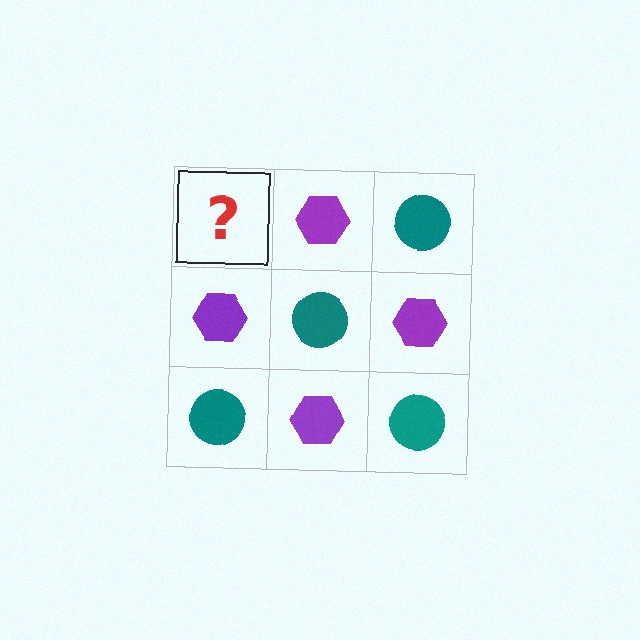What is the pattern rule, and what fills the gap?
The rule is that it alternates teal circle and purple hexagon in a checkerboard pattern. The gap should be filled with a teal circle.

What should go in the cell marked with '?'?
The missing cell should contain a teal circle.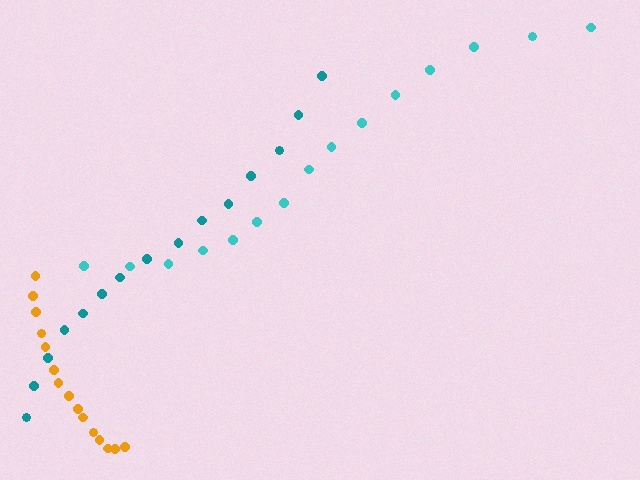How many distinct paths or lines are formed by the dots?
There are 3 distinct paths.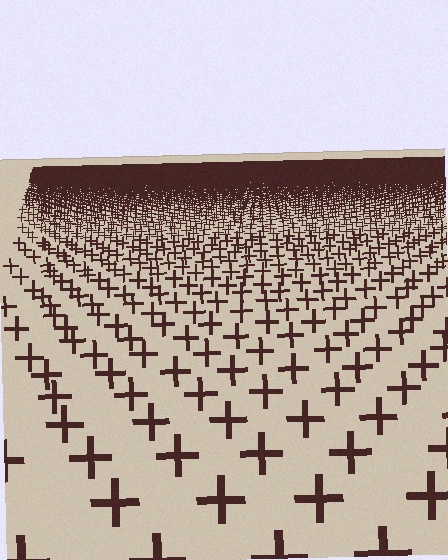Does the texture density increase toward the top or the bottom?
Density increases toward the top.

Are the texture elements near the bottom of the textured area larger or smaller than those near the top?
Larger. Near the bottom, elements are closer to the viewer and appear at a bigger on-screen size.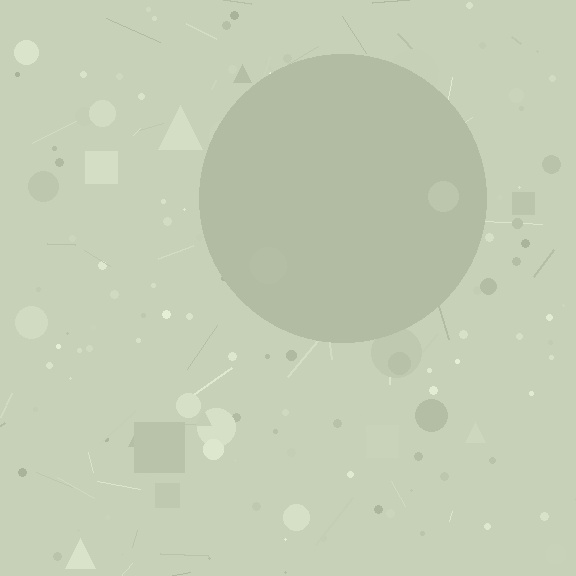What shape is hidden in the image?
A circle is hidden in the image.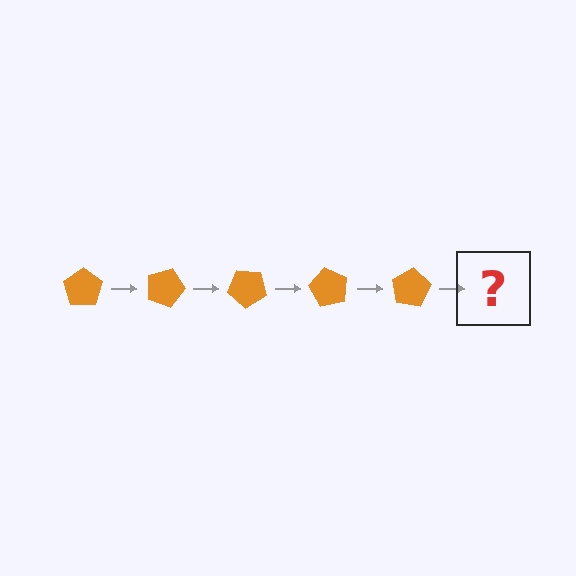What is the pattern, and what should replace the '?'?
The pattern is that the pentagon rotates 20 degrees each step. The '?' should be an orange pentagon rotated 100 degrees.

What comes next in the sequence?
The next element should be an orange pentagon rotated 100 degrees.